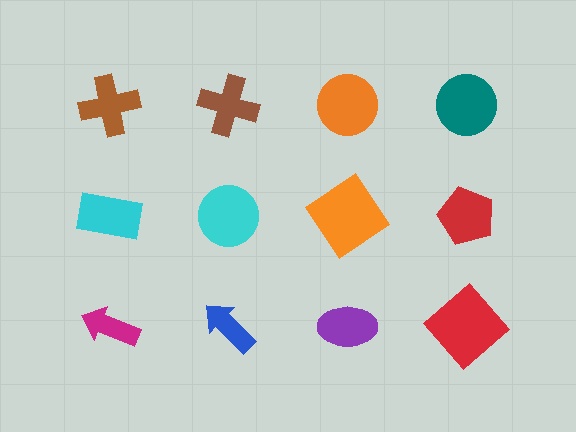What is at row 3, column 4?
A red diamond.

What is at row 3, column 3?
A purple ellipse.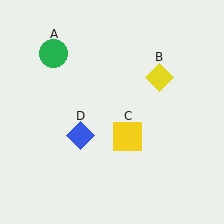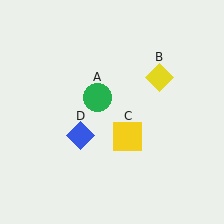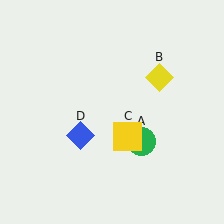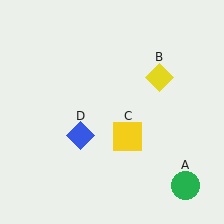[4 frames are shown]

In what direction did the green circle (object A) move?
The green circle (object A) moved down and to the right.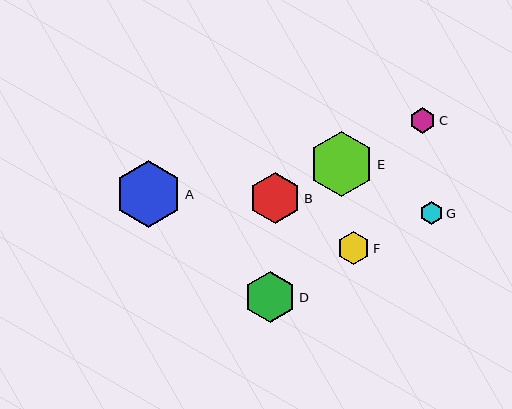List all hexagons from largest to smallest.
From largest to smallest: A, E, B, D, F, C, G.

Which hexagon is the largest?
Hexagon A is the largest with a size of approximately 67 pixels.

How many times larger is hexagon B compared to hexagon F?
Hexagon B is approximately 1.6 times the size of hexagon F.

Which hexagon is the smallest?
Hexagon G is the smallest with a size of approximately 23 pixels.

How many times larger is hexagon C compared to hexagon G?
Hexagon C is approximately 1.1 times the size of hexagon G.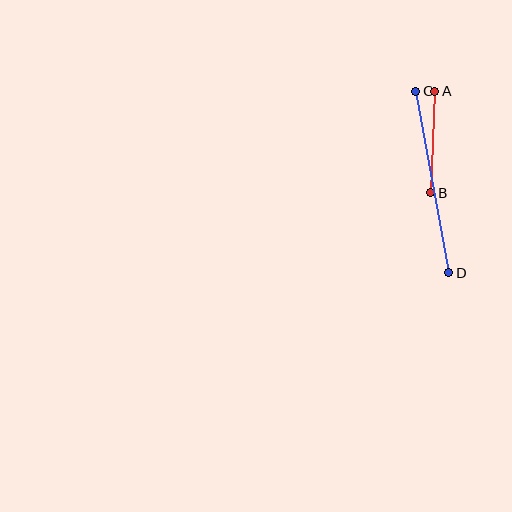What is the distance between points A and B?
The distance is approximately 101 pixels.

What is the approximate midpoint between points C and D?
The midpoint is at approximately (432, 182) pixels.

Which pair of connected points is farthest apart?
Points C and D are farthest apart.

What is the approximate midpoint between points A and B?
The midpoint is at approximately (433, 142) pixels.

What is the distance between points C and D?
The distance is approximately 184 pixels.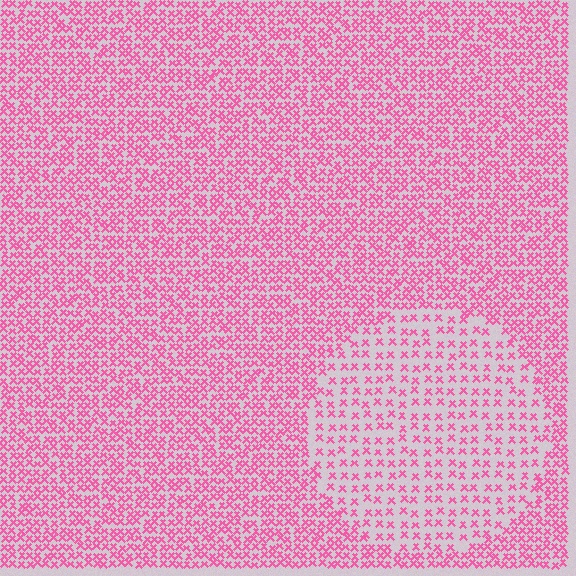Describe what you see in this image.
The image contains small pink elements arranged at two different densities. A circle-shaped region is visible where the elements are less densely packed than the surrounding area.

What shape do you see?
I see a circle.